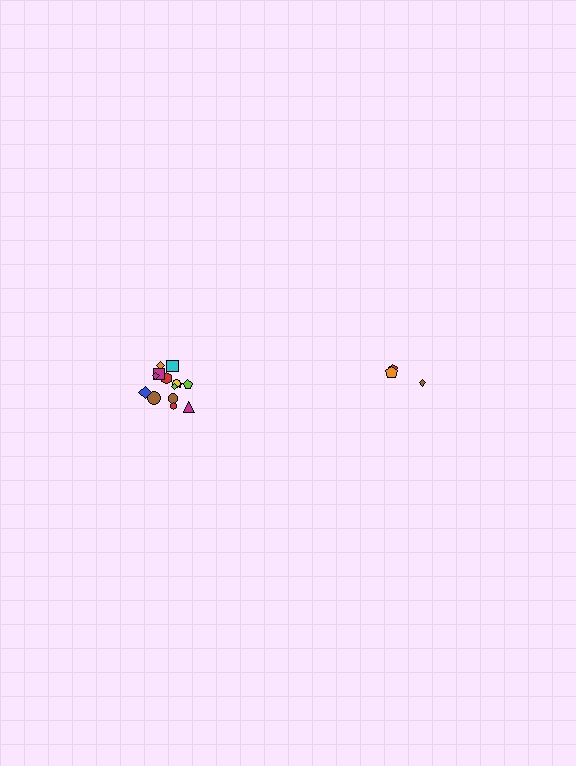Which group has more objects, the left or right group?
The left group.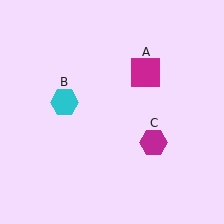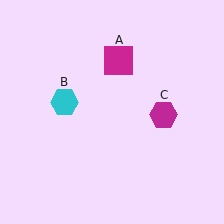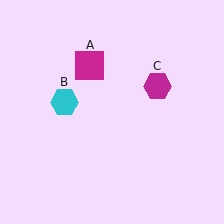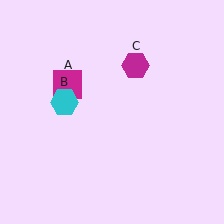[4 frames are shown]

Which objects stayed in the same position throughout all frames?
Cyan hexagon (object B) remained stationary.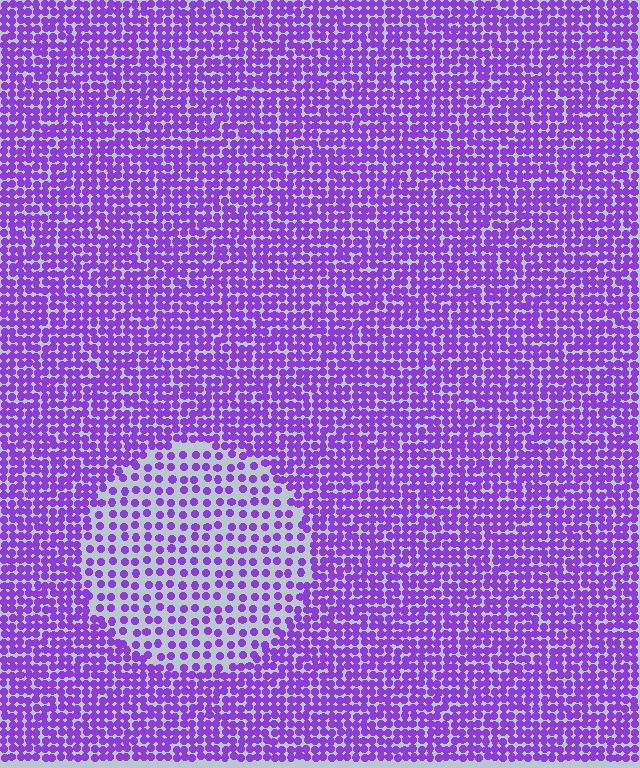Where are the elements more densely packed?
The elements are more densely packed outside the circle boundary.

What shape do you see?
I see a circle.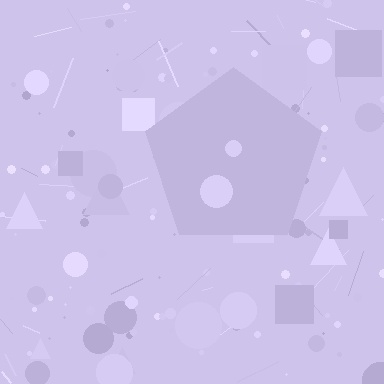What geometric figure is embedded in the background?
A pentagon is embedded in the background.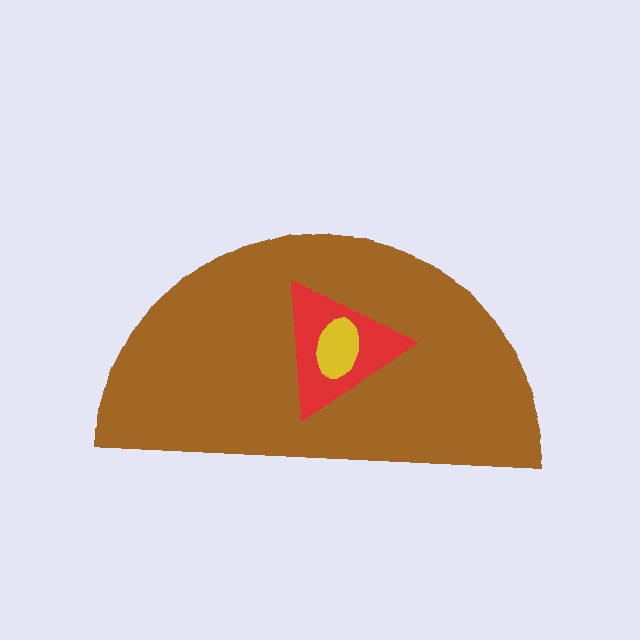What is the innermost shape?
The yellow ellipse.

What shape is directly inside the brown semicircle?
The red triangle.